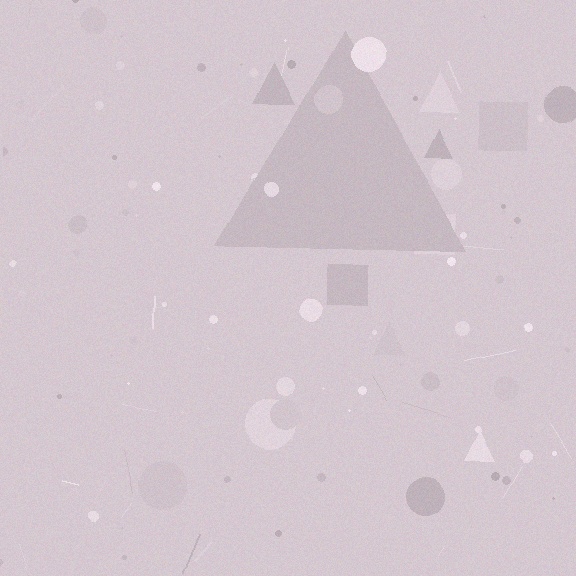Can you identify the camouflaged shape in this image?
The camouflaged shape is a triangle.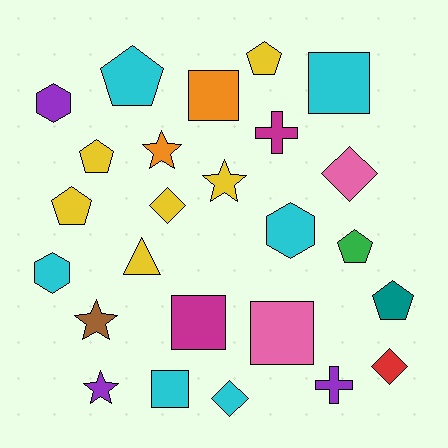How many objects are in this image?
There are 25 objects.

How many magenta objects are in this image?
There are 2 magenta objects.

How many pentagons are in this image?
There are 6 pentagons.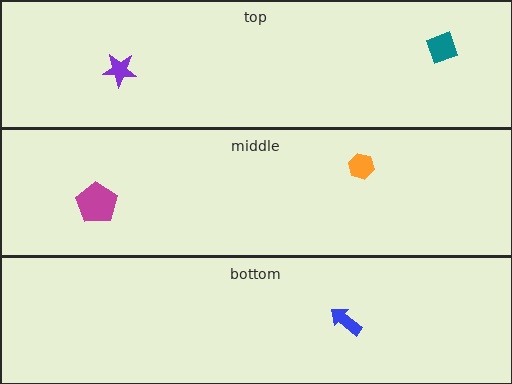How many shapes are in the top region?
2.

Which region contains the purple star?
The top region.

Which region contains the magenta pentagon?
The middle region.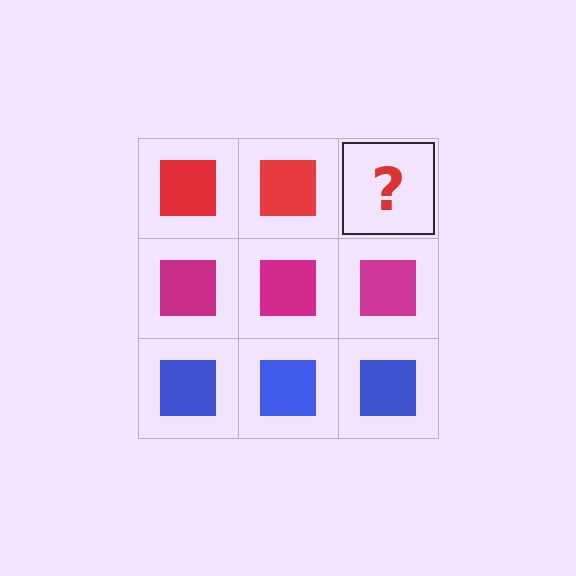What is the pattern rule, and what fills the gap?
The rule is that each row has a consistent color. The gap should be filled with a red square.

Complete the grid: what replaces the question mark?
The question mark should be replaced with a red square.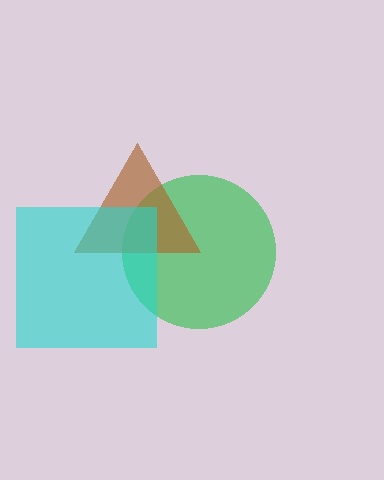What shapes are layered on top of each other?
The layered shapes are: a green circle, a brown triangle, a cyan square.